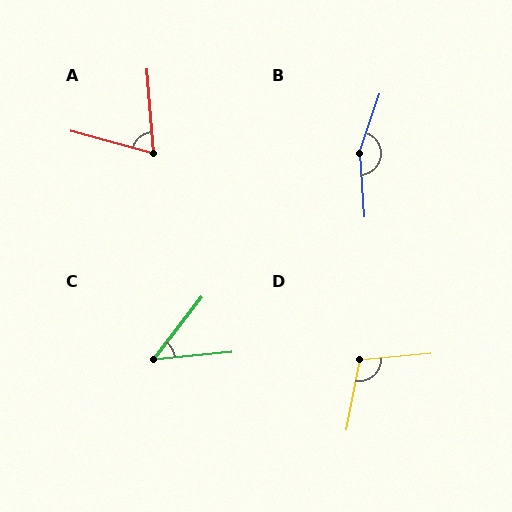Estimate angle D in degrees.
Approximately 105 degrees.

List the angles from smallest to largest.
C (46°), A (70°), D (105°), B (157°).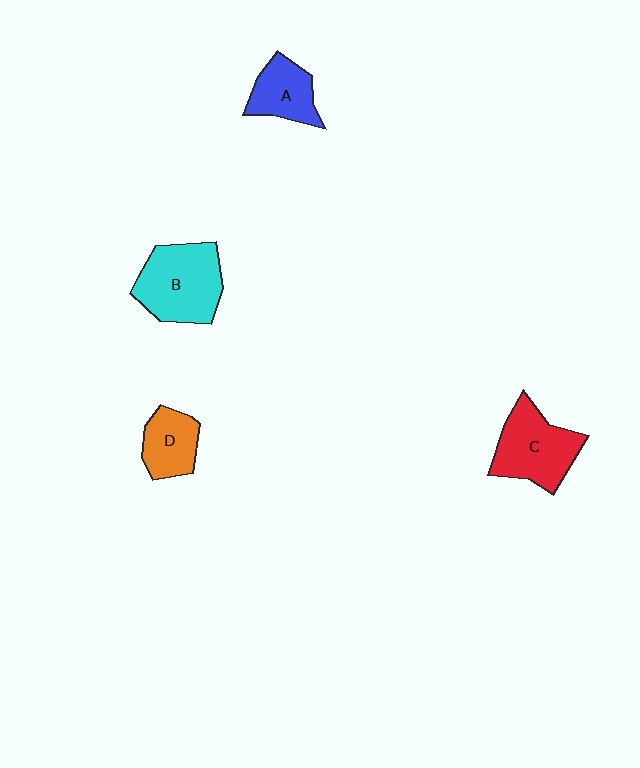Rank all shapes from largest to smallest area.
From largest to smallest: B (cyan), C (red), A (blue), D (orange).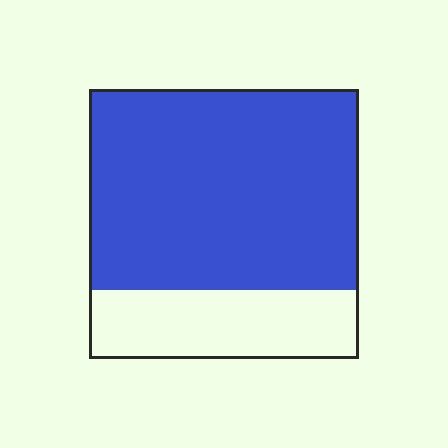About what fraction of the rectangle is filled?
About three quarters (3/4).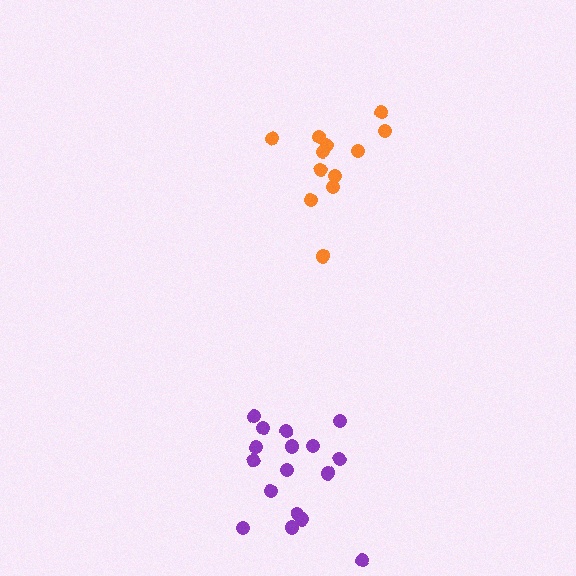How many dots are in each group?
Group 1: 12 dots, Group 2: 17 dots (29 total).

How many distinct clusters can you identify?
There are 2 distinct clusters.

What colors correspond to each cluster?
The clusters are colored: orange, purple.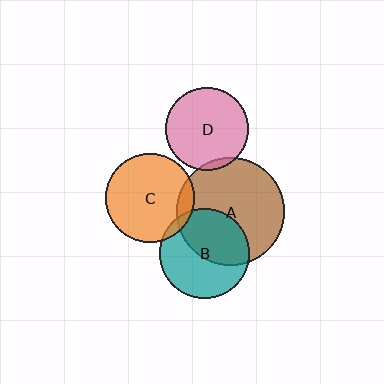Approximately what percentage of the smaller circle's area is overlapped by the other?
Approximately 50%.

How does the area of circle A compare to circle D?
Approximately 1.7 times.